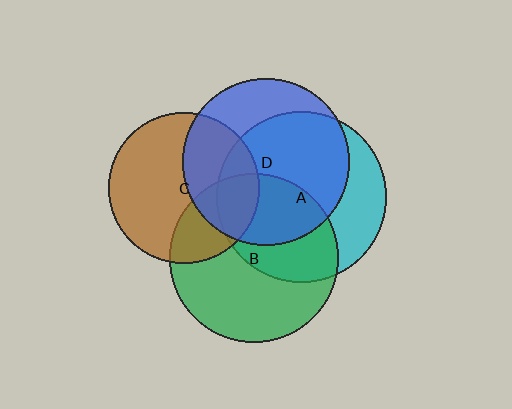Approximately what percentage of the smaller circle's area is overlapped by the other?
Approximately 65%.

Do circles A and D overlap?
Yes.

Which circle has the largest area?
Circle A (cyan).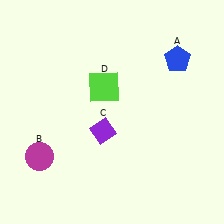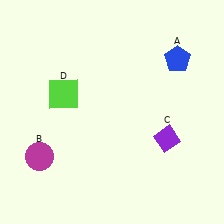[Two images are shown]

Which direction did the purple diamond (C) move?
The purple diamond (C) moved right.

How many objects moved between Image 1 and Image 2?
2 objects moved between the two images.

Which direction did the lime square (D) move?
The lime square (D) moved left.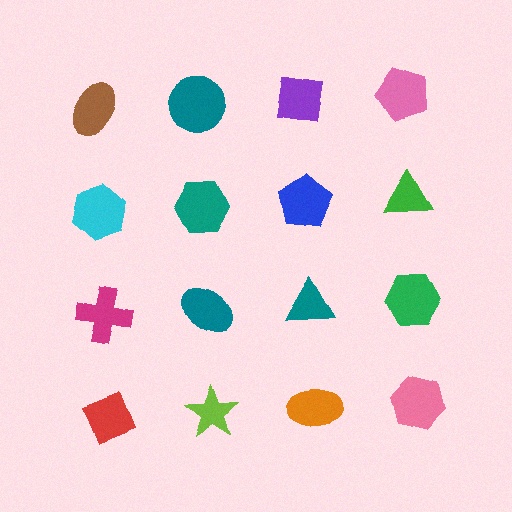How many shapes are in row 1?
4 shapes.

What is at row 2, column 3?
A blue pentagon.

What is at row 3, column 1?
A magenta cross.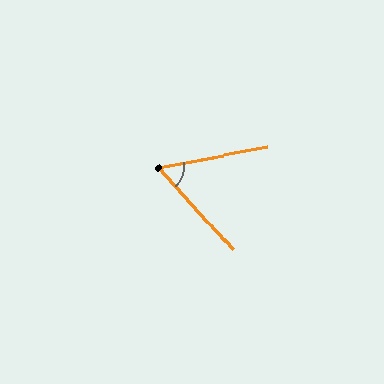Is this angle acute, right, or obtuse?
It is acute.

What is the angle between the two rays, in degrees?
Approximately 58 degrees.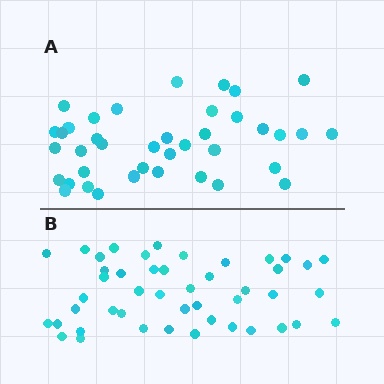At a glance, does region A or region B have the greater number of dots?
Region B (the bottom region) has more dots.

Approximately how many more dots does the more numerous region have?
Region B has roughly 8 or so more dots than region A.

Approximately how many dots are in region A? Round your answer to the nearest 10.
About 40 dots. (The exact count is 39, which rounds to 40.)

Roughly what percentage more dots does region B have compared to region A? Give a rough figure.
About 20% more.